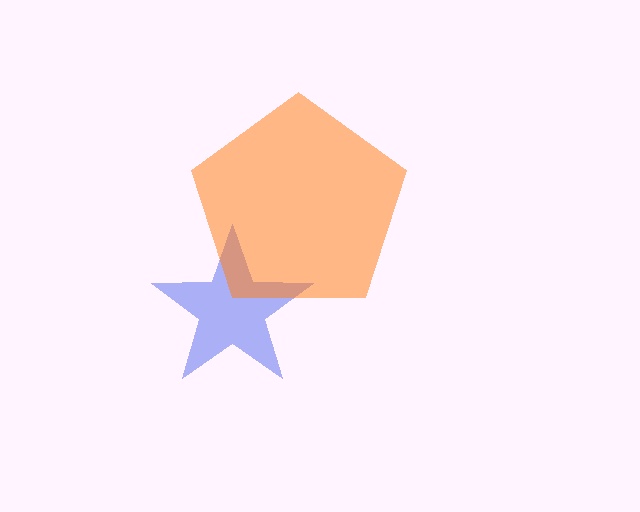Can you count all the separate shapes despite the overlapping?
Yes, there are 2 separate shapes.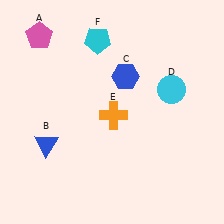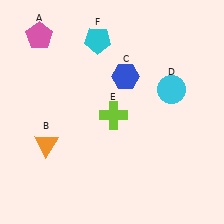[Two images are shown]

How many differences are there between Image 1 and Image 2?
There are 2 differences between the two images.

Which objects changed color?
B changed from blue to orange. E changed from orange to lime.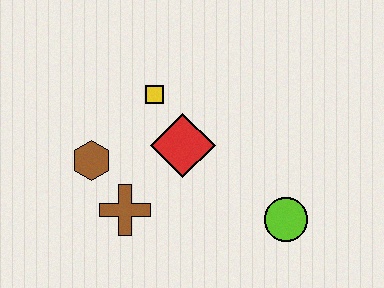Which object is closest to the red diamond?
The yellow square is closest to the red diamond.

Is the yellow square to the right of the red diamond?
No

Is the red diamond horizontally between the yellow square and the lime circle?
Yes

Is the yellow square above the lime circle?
Yes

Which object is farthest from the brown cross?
The lime circle is farthest from the brown cross.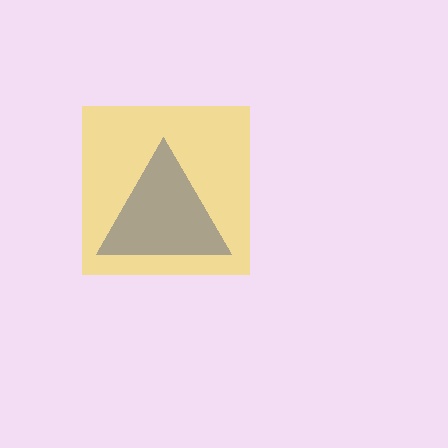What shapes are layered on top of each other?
The layered shapes are: a blue triangle, a yellow square.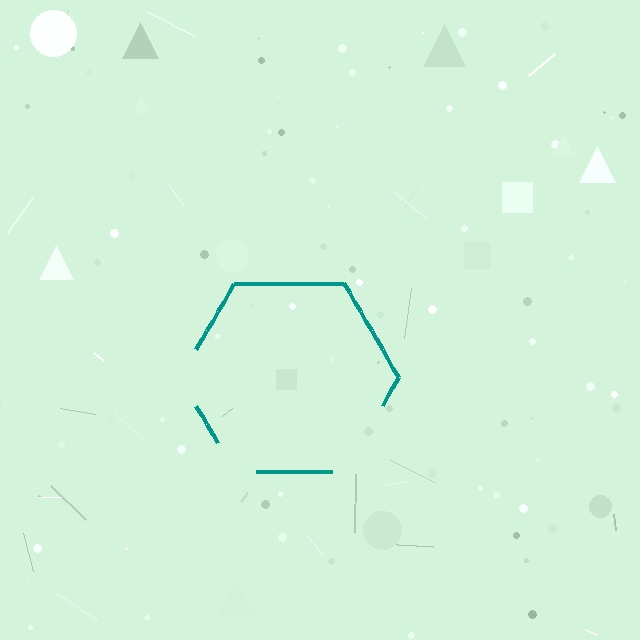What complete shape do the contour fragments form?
The contour fragments form a hexagon.